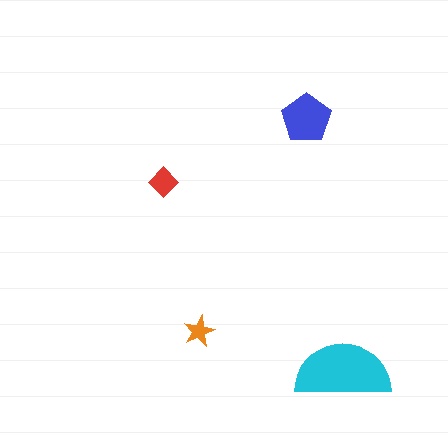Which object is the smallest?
The orange star.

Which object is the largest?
The cyan semicircle.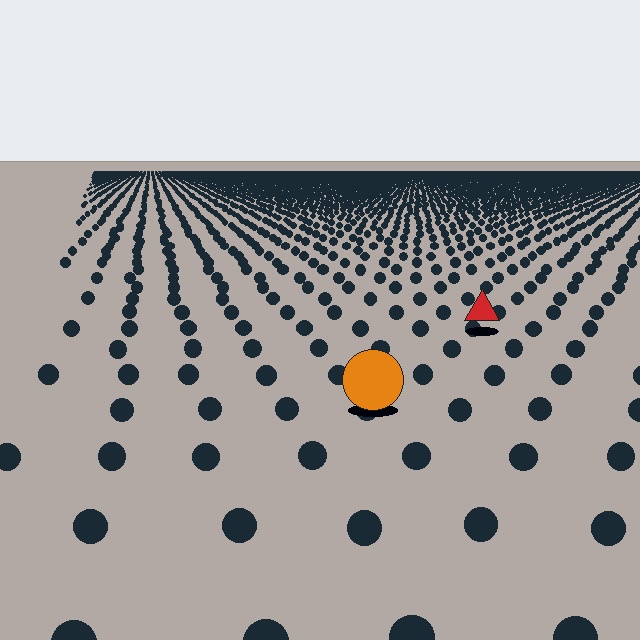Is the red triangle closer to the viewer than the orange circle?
No. The orange circle is closer — you can tell from the texture gradient: the ground texture is coarser near it.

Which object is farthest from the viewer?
The red triangle is farthest from the viewer. It appears smaller and the ground texture around it is denser.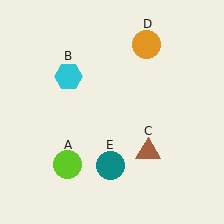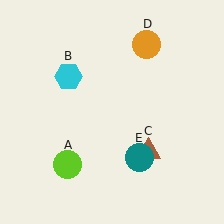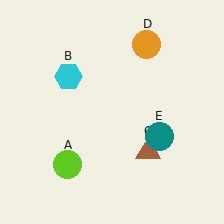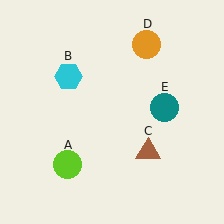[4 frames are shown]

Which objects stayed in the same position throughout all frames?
Lime circle (object A) and cyan hexagon (object B) and brown triangle (object C) and orange circle (object D) remained stationary.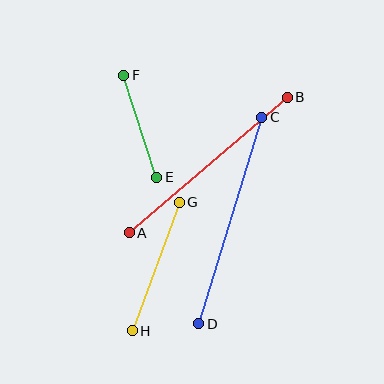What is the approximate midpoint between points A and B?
The midpoint is at approximately (208, 165) pixels.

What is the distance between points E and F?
The distance is approximately 107 pixels.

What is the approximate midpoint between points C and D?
The midpoint is at approximately (230, 221) pixels.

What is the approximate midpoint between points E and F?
The midpoint is at approximately (140, 126) pixels.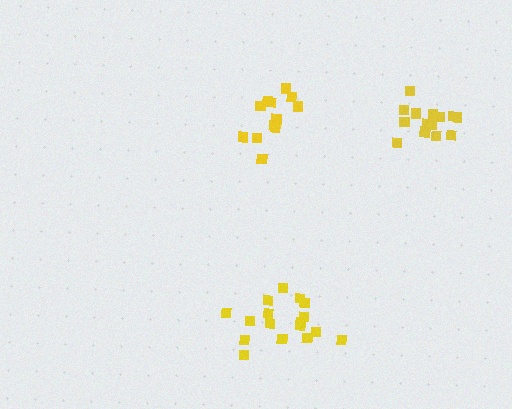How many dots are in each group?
Group 1: 12 dots, Group 2: 17 dots, Group 3: 15 dots (44 total).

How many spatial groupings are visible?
There are 3 spatial groupings.